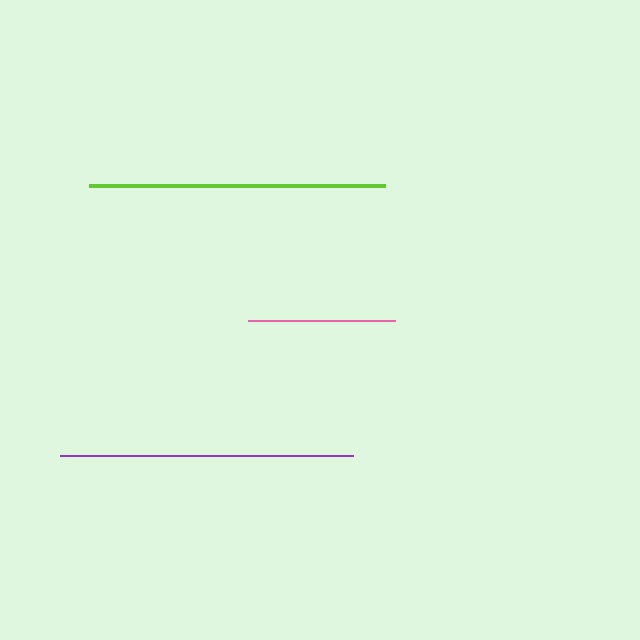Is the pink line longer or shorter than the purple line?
The purple line is longer than the pink line.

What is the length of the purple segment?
The purple segment is approximately 292 pixels long.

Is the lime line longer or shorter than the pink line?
The lime line is longer than the pink line.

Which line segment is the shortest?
The pink line is the shortest at approximately 148 pixels.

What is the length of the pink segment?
The pink segment is approximately 148 pixels long.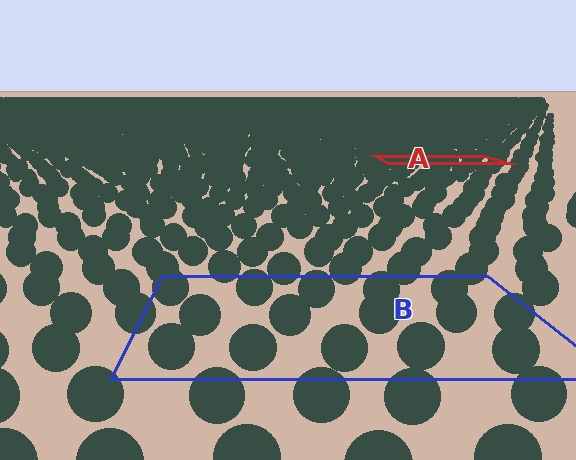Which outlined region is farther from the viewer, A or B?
Region A is farther from the viewer — the texture elements inside it appear smaller and more densely packed.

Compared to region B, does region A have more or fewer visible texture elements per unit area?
Region A has more texture elements per unit area — they are packed more densely because it is farther away.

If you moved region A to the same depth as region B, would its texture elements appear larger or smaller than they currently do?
They would appear larger. At a closer depth, the same texture elements are projected at a bigger on-screen size.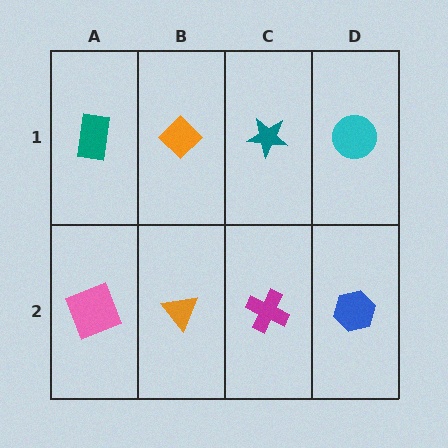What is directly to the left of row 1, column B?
A teal rectangle.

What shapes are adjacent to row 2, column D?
A cyan circle (row 1, column D), a magenta cross (row 2, column C).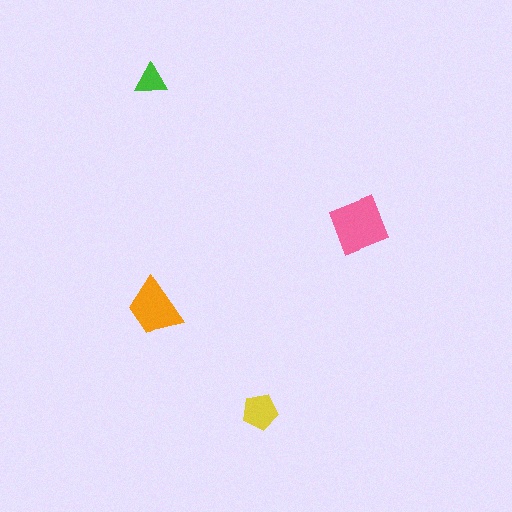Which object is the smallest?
The green triangle.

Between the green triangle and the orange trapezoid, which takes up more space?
The orange trapezoid.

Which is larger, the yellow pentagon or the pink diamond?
The pink diamond.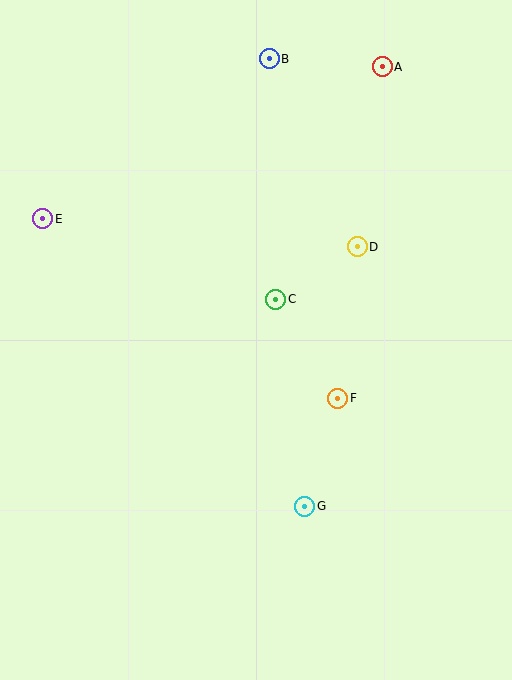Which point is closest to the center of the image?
Point C at (276, 299) is closest to the center.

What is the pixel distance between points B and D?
The distance between B and D is 207 pixels.